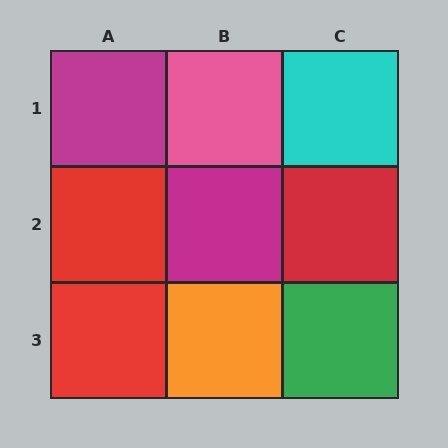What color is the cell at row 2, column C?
Red.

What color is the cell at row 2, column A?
Red.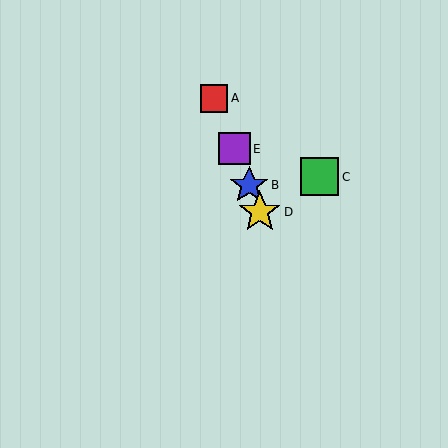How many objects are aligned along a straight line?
4 objects (A, B, D, E) are aligned along a straight line.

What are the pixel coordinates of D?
Object D is at (260, 212).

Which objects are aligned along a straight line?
Objects A, B, D, E are aligned along a straight line.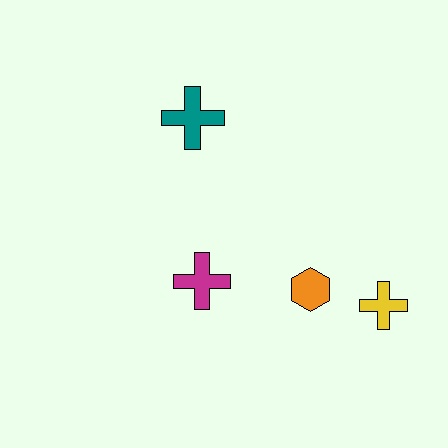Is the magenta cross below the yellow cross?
No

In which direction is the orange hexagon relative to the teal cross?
The orange hexagon is below the teal cross.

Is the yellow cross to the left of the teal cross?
No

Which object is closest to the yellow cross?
The orange hexagon is closest to the yellow cross.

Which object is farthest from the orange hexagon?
The teal cross is farthest from the orange hexagon.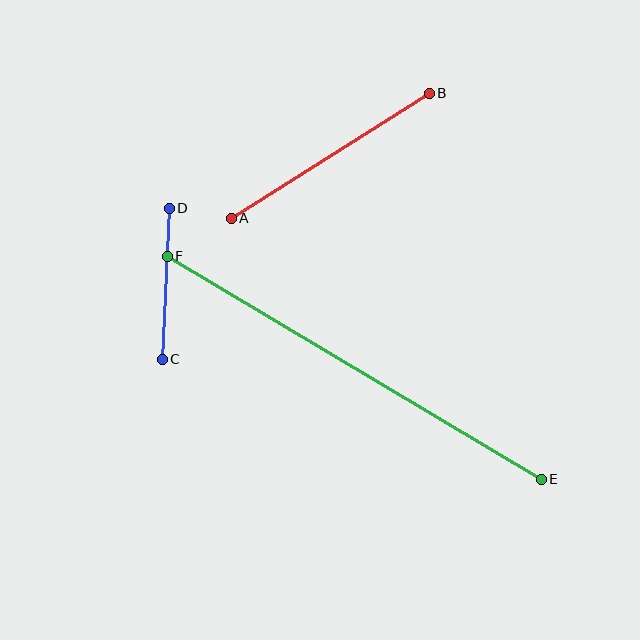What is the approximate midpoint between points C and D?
The midpoint is at approximately (166, 284) pixels.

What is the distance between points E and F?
The distance is approximately 435 pixels.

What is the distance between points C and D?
The distance is approximately 151 pixels.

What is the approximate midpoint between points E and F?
The midpoint is at approximately (354, 368) pixels.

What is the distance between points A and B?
The distance is approximately 234 pixels.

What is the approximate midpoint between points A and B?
The midpoint is at approximately (330, 156) pixels.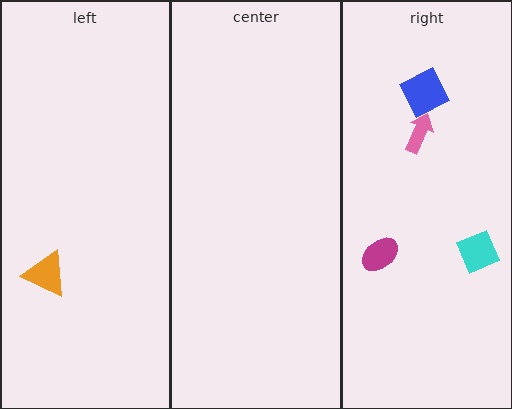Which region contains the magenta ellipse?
The right region.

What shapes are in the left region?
The orange triangle.